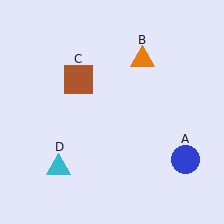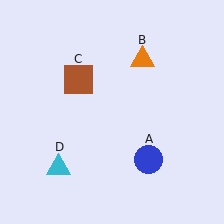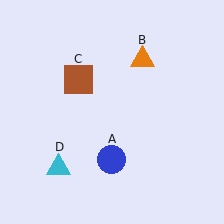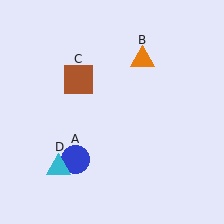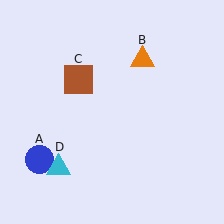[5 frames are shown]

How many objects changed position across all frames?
1 object changed position: blue circle (object A).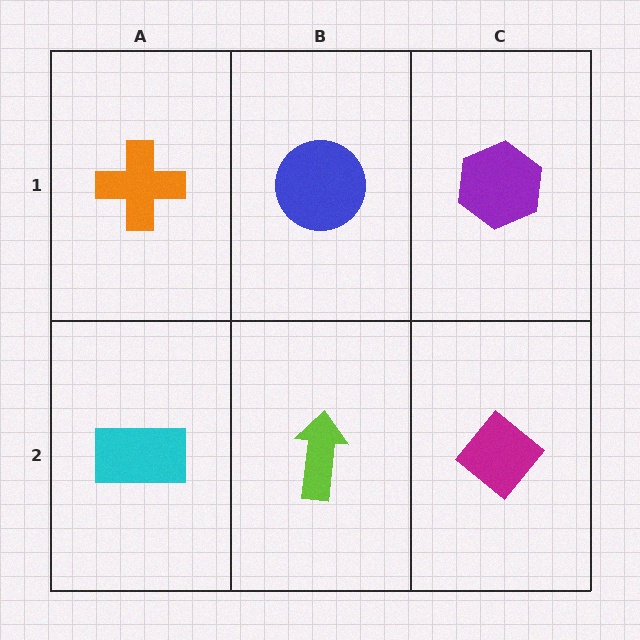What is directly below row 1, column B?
A lime arrow.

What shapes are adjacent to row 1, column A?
A cyan rectangle (row 2, column A), a blue circle (row 1, column B).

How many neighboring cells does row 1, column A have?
2.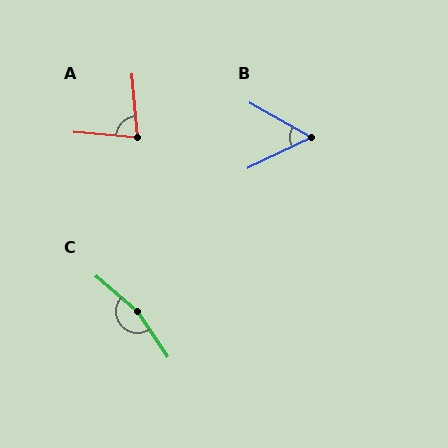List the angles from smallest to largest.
B (55°), A (80°), C (164°).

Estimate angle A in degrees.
Approximately 80 degrees.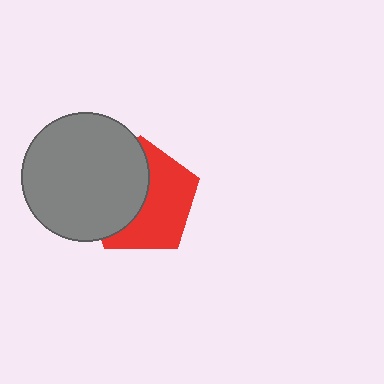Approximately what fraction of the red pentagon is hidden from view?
Roughly 46% of the red pentagon is hidden behind the gray circle.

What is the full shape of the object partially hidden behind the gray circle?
The partially hidden object is a red pentagon.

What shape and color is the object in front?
The object in front is a gray circle.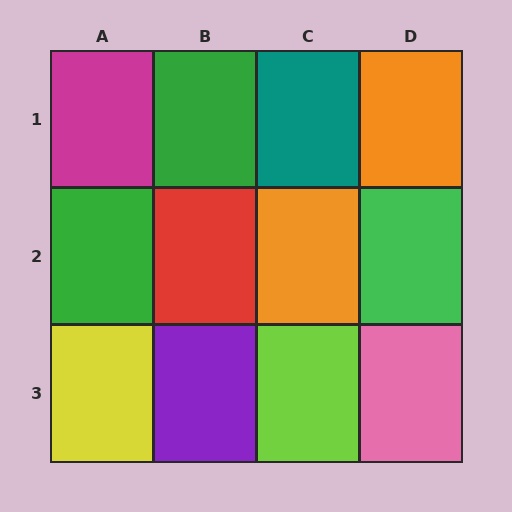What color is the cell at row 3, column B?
Purple.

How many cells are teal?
1 cell is teal.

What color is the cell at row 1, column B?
Green.